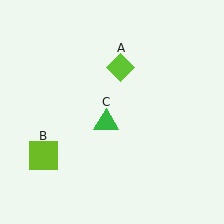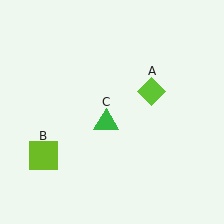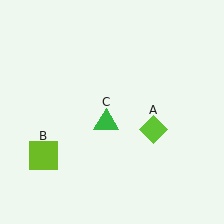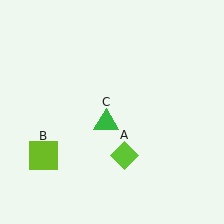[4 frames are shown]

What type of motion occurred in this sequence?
The lime diamond (object A) rotated clockwise around the center of the scene.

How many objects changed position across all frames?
1 object changed position: lime diamond (object A).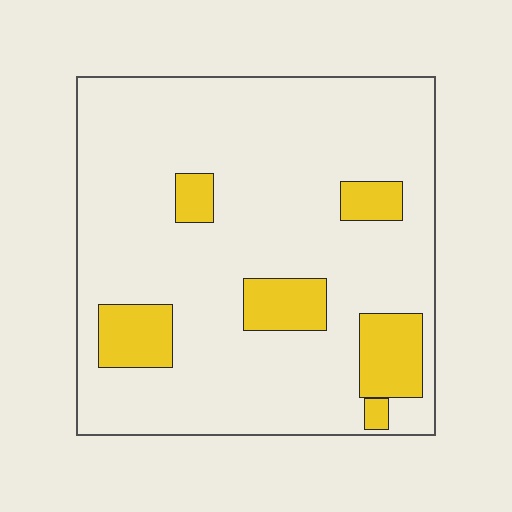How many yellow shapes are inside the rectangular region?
6.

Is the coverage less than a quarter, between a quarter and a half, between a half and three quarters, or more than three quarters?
Less than a quarter.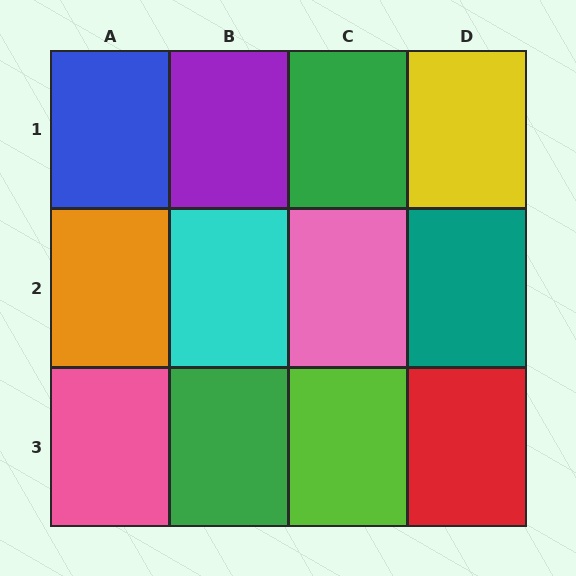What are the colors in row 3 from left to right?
Pink, green, lime, red.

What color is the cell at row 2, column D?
Teal.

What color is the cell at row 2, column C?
Pink.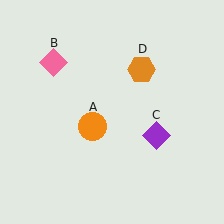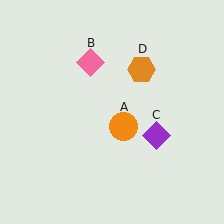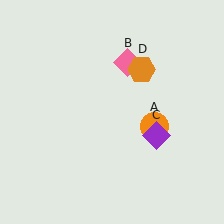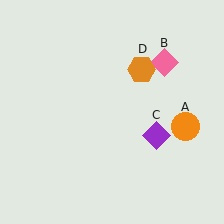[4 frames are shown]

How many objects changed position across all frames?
2 objects changed position: orange circle (object A), pink diamond (object B).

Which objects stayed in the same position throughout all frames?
Purple diamond (object C) and orange hexagon (object D) remained stationary.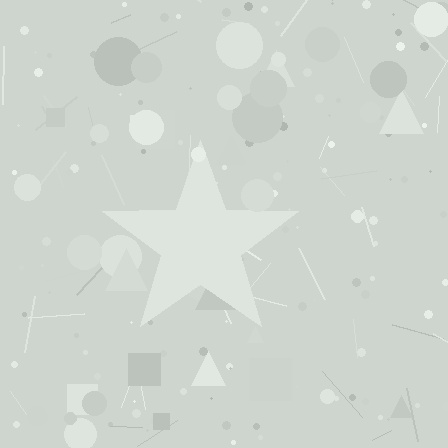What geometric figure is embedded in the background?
A star is embedded in the background.